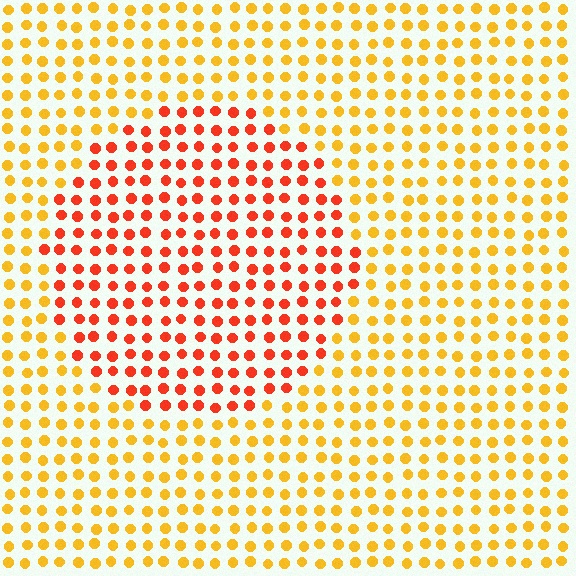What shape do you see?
I see a circle.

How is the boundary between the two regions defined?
The boundary is defined purely by a slight shift in hue (about 38 degrees). Spacing, size, and orientation are identical on both sides.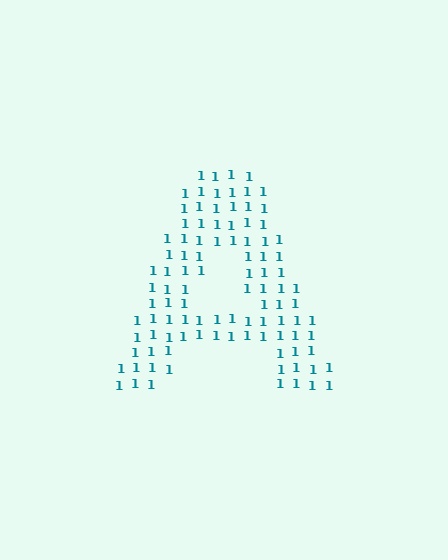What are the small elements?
The small elements are digit 1's.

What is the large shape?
The large shape is the letter A.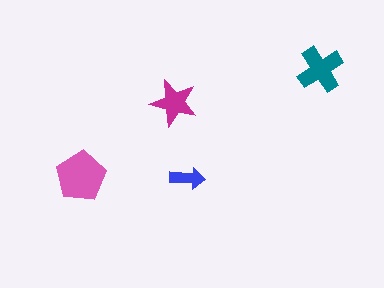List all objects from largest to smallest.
The pink pentagon, the teal cross, the magenta star, the blue arrow.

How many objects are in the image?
There are 4 objects in the image.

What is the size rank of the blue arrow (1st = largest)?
4th.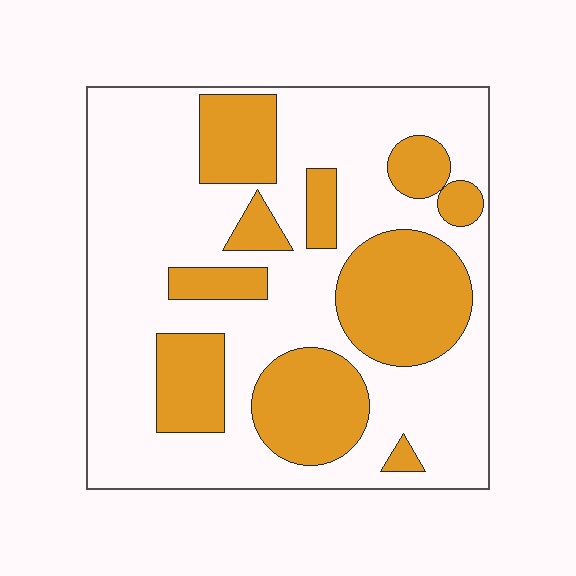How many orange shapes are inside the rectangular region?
10.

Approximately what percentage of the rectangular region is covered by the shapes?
Approximately 35%.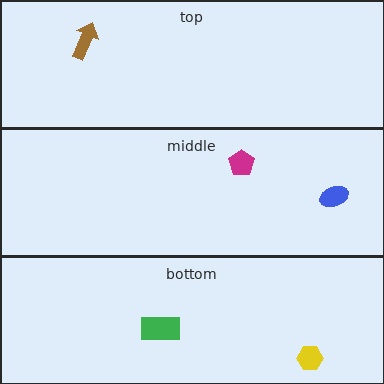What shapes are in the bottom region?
The yellow hexagon, the green rectangle.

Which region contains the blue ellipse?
The middle region.